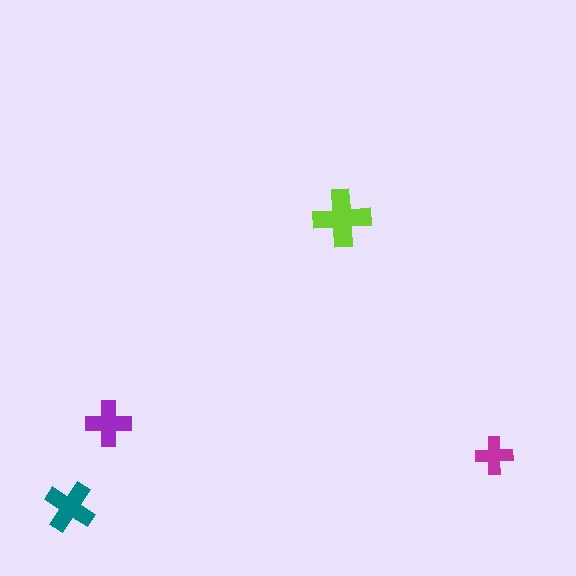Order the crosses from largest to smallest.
the lime one, the teal one, the purple one, the magenta one.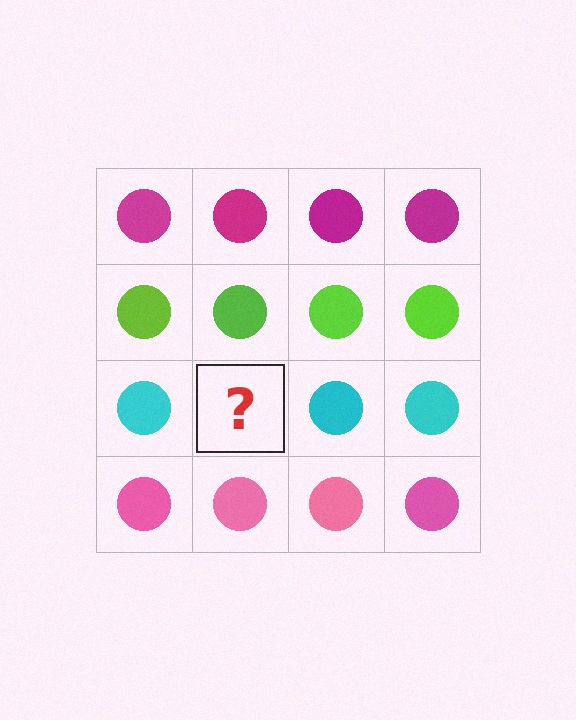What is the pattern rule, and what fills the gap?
The rule is that each row has a consistent color. The gap should be filled with a cyan circle.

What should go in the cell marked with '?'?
The missing cell should contain a cyan circle.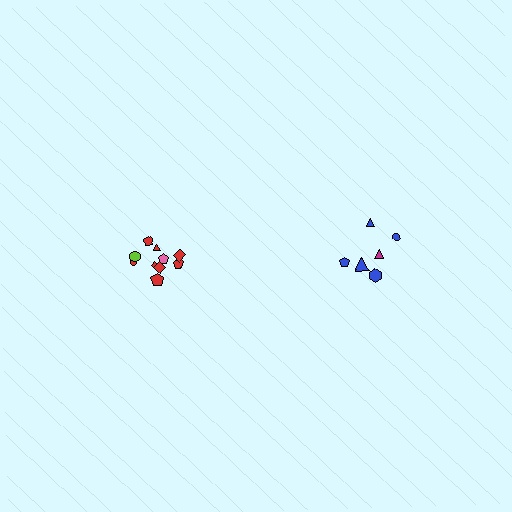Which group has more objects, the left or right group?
The left group.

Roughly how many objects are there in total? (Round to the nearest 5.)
Roughly 15 objects in total.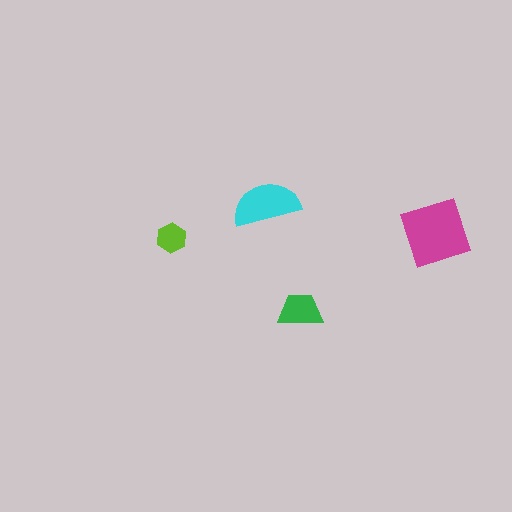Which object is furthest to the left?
The lime hexagon is leftmost.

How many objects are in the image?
There are 4 objects in the image.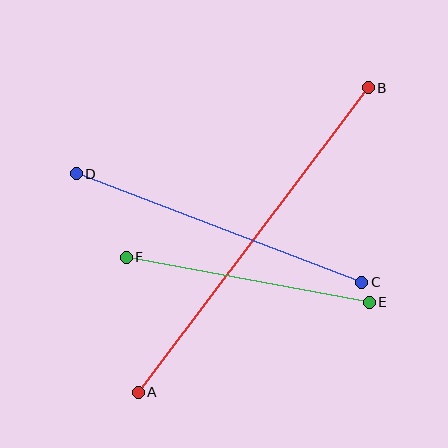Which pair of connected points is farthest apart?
Points A and B are farthest apart.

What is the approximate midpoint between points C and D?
The midpoint is at approximately (219, 228) pixels.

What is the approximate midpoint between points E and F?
The midpoint is at approximately (248, 280) pixels.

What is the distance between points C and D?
The distance is approximately 305 pixels.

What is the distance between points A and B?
The distance is approximately 382 pixels.